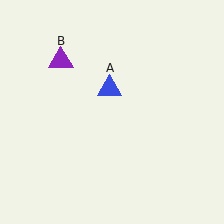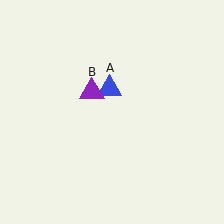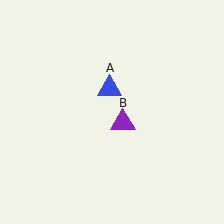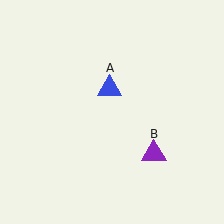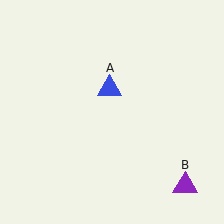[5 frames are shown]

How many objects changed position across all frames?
1 object changed position: purple triangle (object B).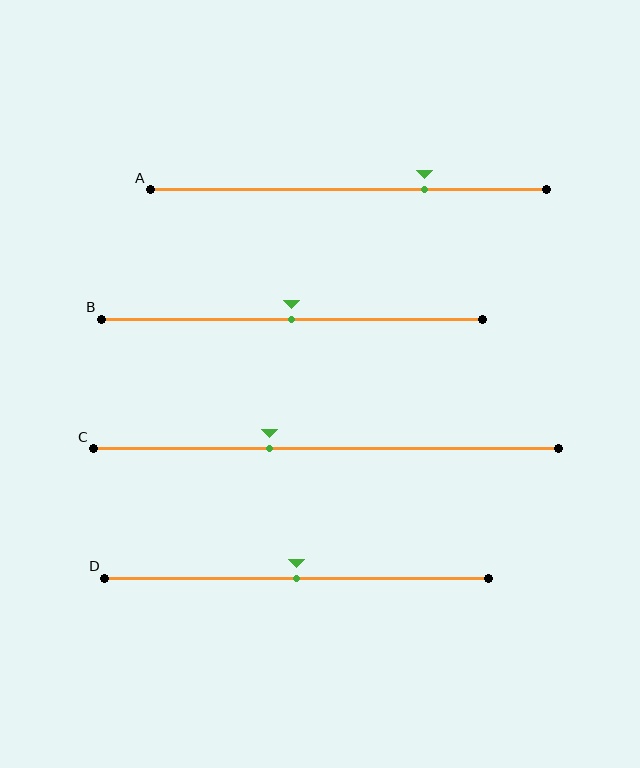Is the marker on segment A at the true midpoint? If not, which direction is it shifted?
No, the marker on segment A is shifted to the right by about 19% of the segment length.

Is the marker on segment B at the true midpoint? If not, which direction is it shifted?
Yes, the marker on segment B is at the true midpoint.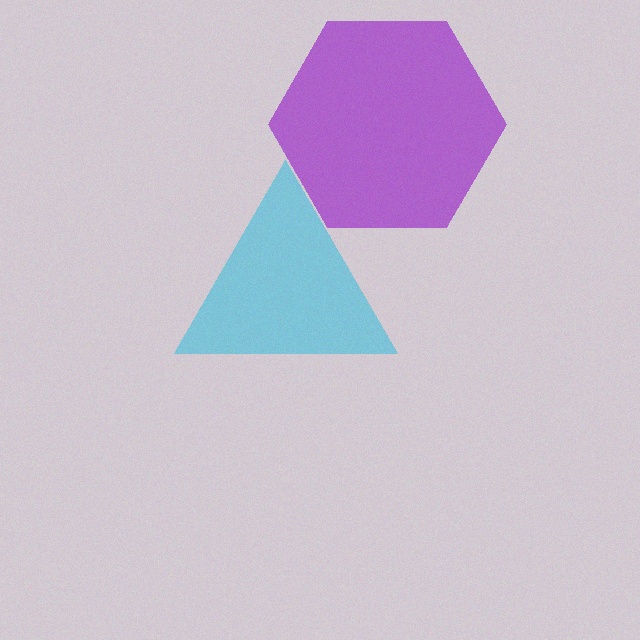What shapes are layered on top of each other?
The layered shapes are: a cyan triangle, a purple hexagon.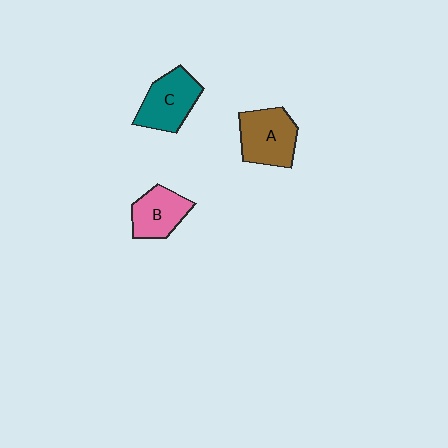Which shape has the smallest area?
Shape B (pink).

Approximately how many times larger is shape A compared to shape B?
Approximately 1.2 times.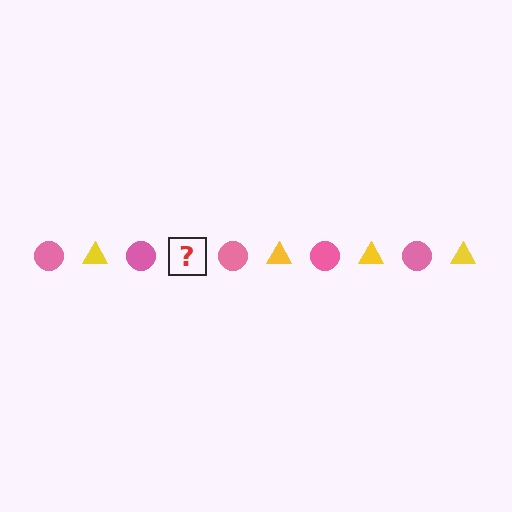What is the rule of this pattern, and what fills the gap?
The rule is that the pattern alternates between pink circle and yellow triangle. The gap should be filled with a yellow triangle.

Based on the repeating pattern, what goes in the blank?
The blank should be a yellow triangle.